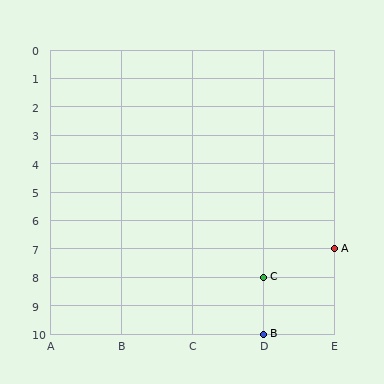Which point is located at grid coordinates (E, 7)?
Point A is at (E, 7).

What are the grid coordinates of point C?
Point C is at grid coordinates (D, 8).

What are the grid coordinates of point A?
Point A is at grid coordinates (E, 7).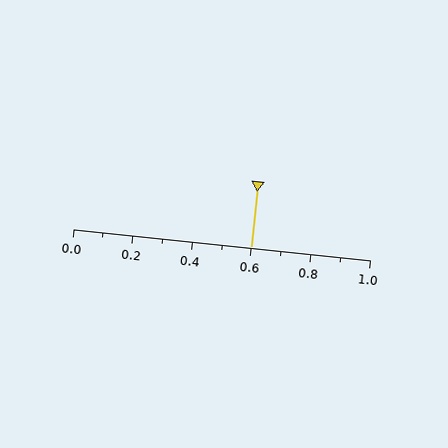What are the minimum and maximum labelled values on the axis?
The axis runs from 0.0 to 1.0.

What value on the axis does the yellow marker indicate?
The marker indicates approximately 0.6.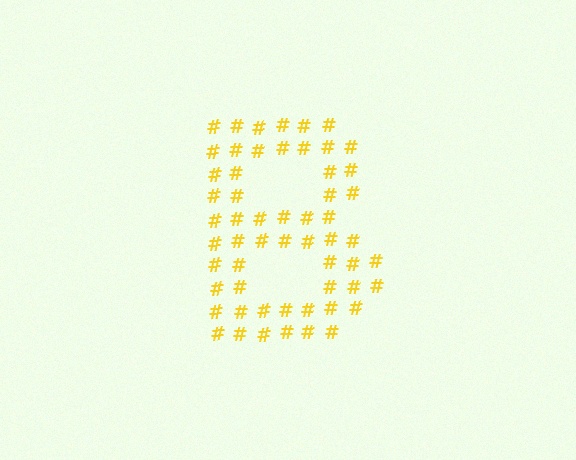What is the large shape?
The large shape is the letter B.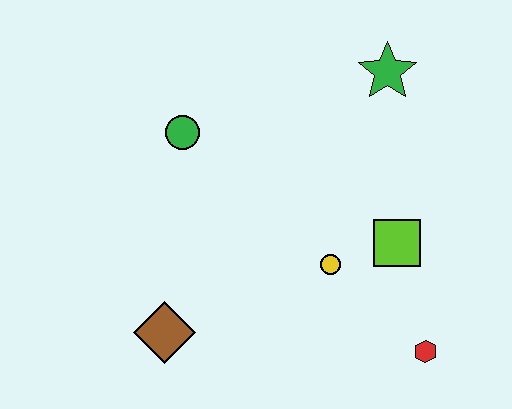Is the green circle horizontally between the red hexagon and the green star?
No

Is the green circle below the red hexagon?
No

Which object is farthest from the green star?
The brown diamond is farthest from the green star.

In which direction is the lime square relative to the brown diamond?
The lime square is to the right of the brown diamond.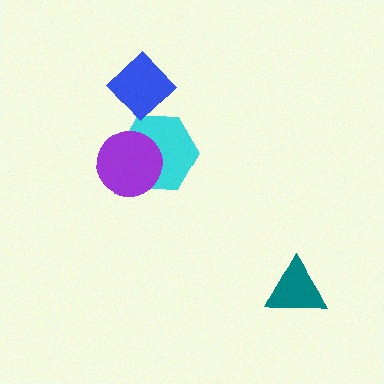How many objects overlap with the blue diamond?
0 objects overlap with the blue diamond.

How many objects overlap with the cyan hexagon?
1 object overlaps with the cyan hexagon.